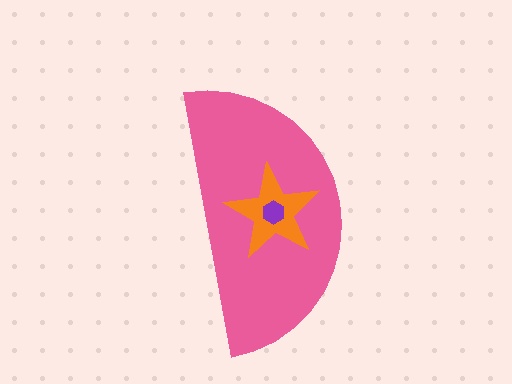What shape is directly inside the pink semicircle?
The orange star.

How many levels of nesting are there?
3.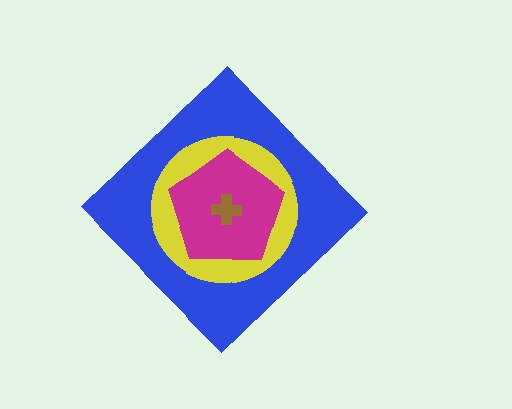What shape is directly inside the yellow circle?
The magenta pentagon.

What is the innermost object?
The brown cross.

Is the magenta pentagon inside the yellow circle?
Yes.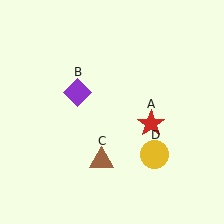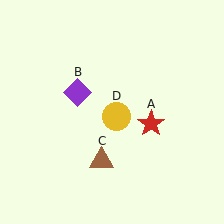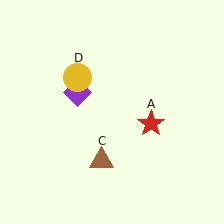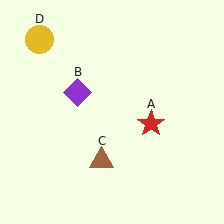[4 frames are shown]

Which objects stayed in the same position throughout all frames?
Red star (object A) and purple diamond (object B) and brown triangle (object C) remained stationary.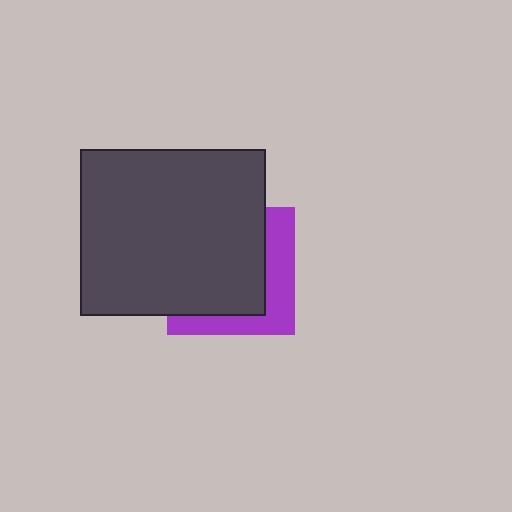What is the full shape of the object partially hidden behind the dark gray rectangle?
The partially hidden object is a purple square.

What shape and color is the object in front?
The object in front is a dark gray rectangle.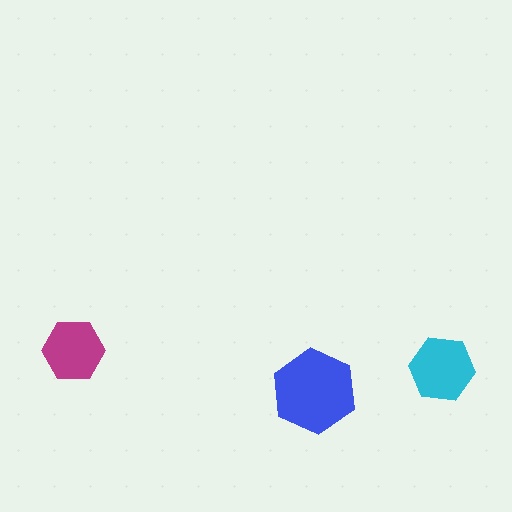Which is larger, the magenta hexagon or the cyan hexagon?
The cyan one.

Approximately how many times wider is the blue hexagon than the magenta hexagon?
About 1.5 times wider.